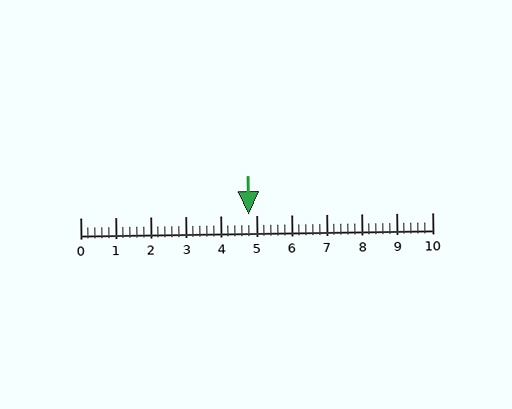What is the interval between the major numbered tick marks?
The major tick marks are spaced 1 units apart.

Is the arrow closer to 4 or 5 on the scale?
The arrow is closer to 5.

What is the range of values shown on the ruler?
The ruler shows values from 0 to 10.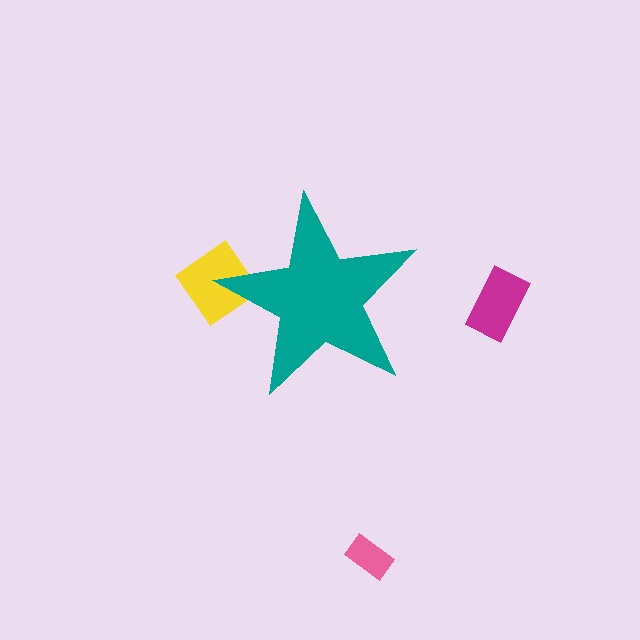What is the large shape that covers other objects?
A teal star.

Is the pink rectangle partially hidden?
No, the pink rectangle is fully visible.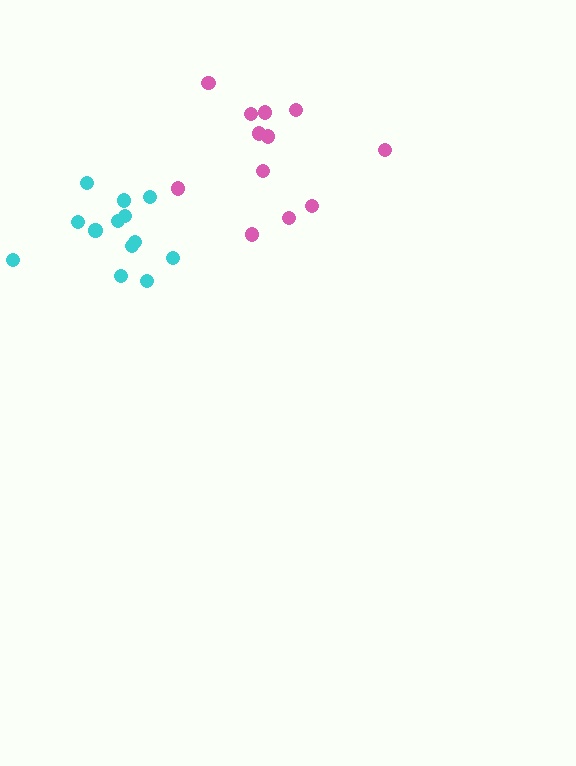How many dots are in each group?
Group 1: 13 dots, Group 2: 12 dots (25 total).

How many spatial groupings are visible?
There are 2 spatial groupings.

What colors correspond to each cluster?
The clusters are colored: cyan, pink.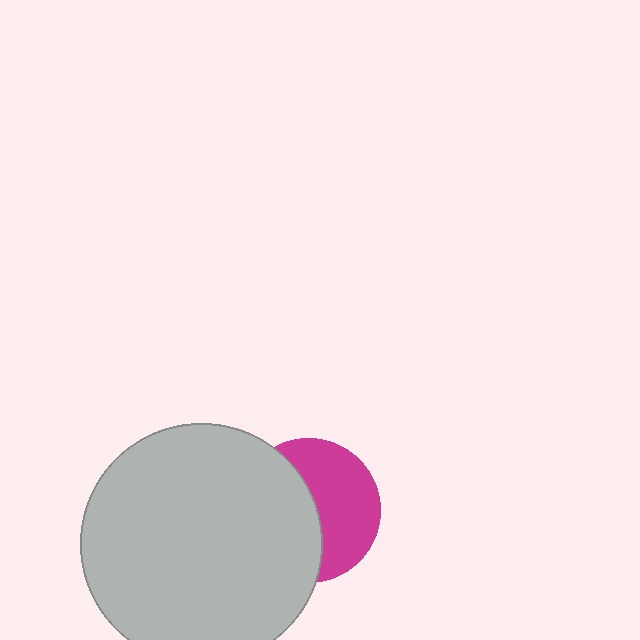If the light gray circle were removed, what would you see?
You would see the complete magenta circle.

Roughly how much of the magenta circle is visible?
About half of it is visible (roughly 48%).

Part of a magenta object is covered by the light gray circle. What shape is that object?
It is a circle.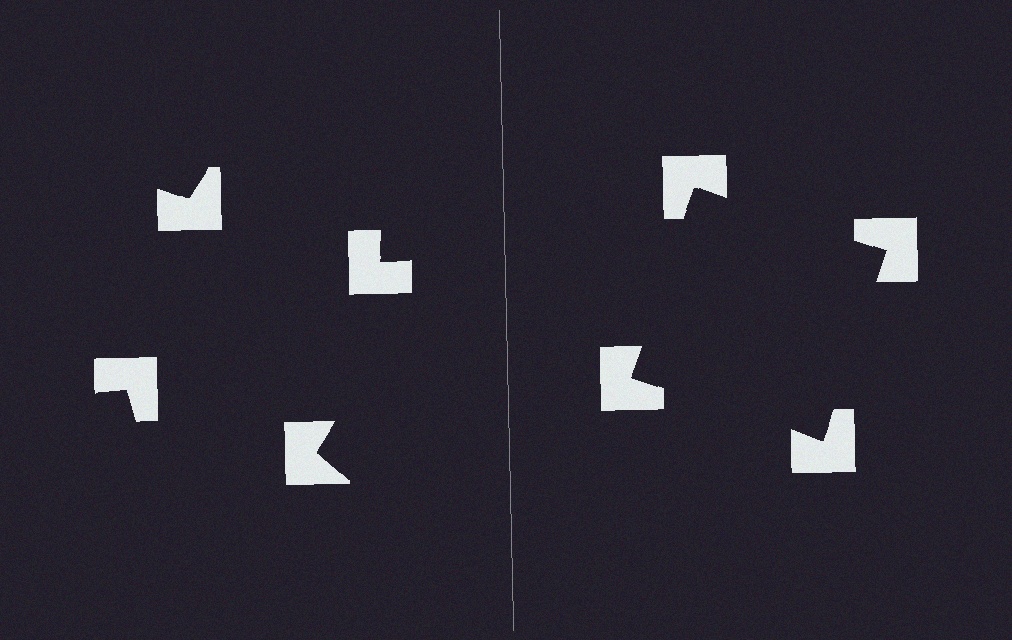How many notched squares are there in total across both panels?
8 — 4 on each side.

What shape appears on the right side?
An illusory square.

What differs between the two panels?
The notched squares are positioned identically on both sides; only the wedge orientations differ. On the right they align to a square; on the left they are misaligned.